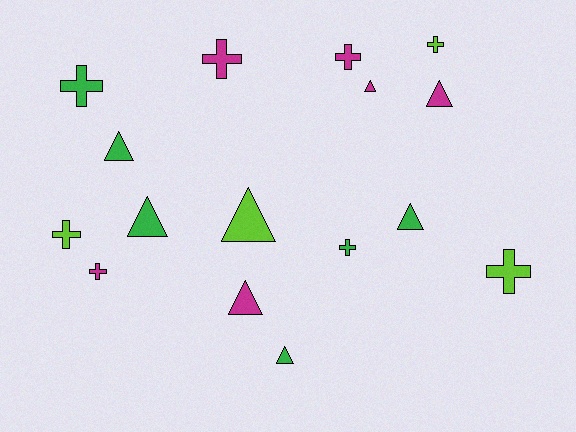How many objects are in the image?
There are 16 objects.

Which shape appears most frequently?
Triangle, with 8 objects.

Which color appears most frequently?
Magenta, with 6 objects.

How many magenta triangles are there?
There are 3 magenta triangles.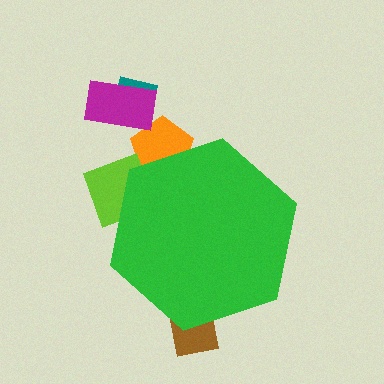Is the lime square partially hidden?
Yes, the lime square is partially hidden behind the green hexagon.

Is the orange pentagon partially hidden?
Yes, the orange pentagon is partially hidden behind the green hexagon.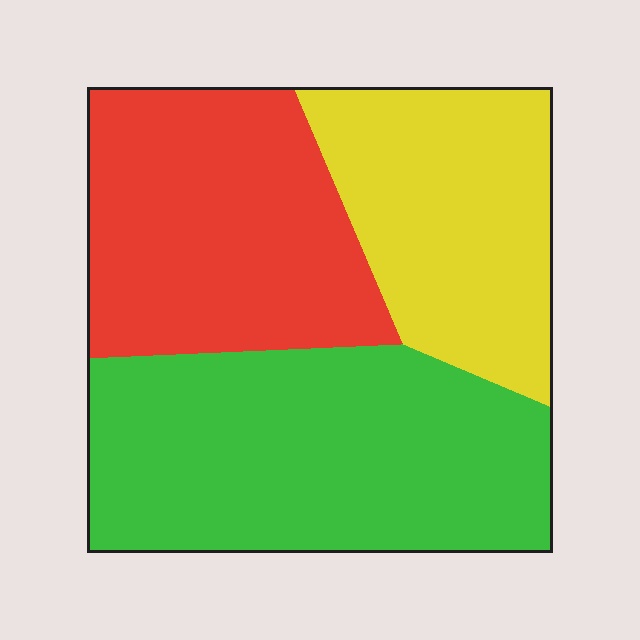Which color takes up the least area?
Yellow, at roughly 25%.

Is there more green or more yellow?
Green.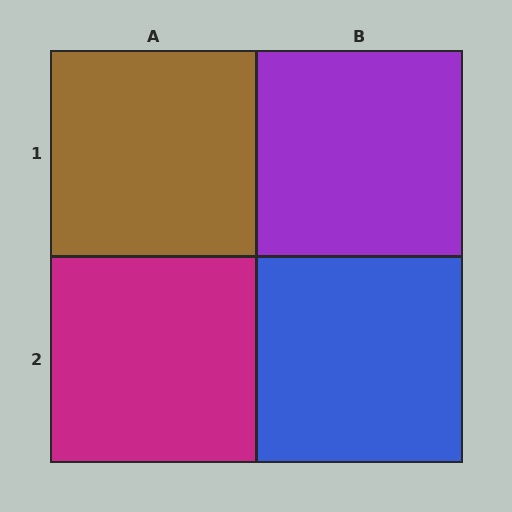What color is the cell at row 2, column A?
Magenta.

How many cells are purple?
1 cell is purple.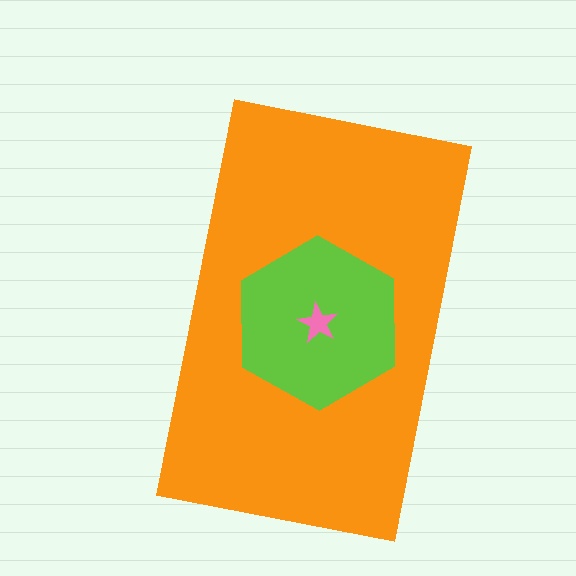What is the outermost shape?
The orange rectangle.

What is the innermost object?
The pink star.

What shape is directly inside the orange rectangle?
The lime hexagon.